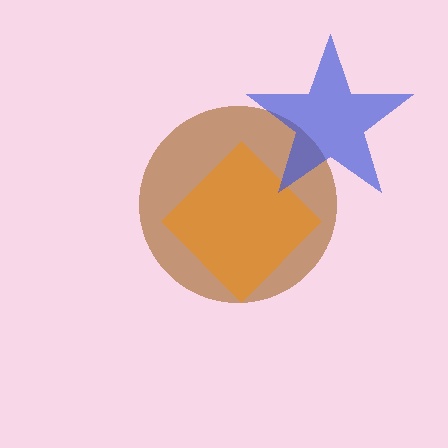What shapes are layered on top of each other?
The layered shapes are: a brown circle, an orange diamond, a blue star.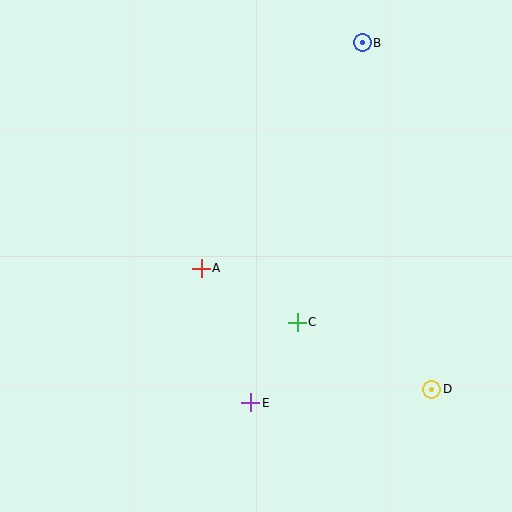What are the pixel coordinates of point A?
Point A is at (201, 268).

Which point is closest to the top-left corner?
Point A is closest to the top-left corner.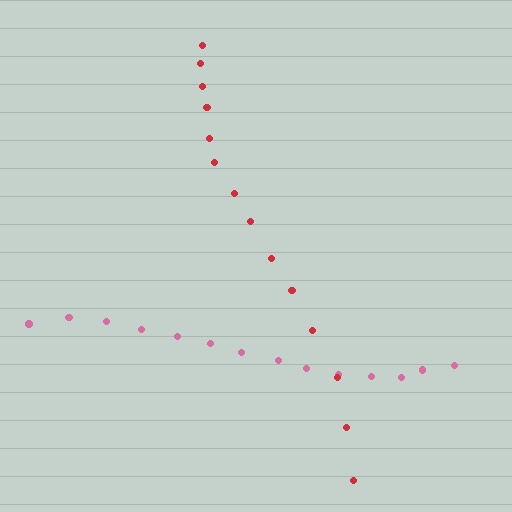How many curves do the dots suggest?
There are 2 distinct paths.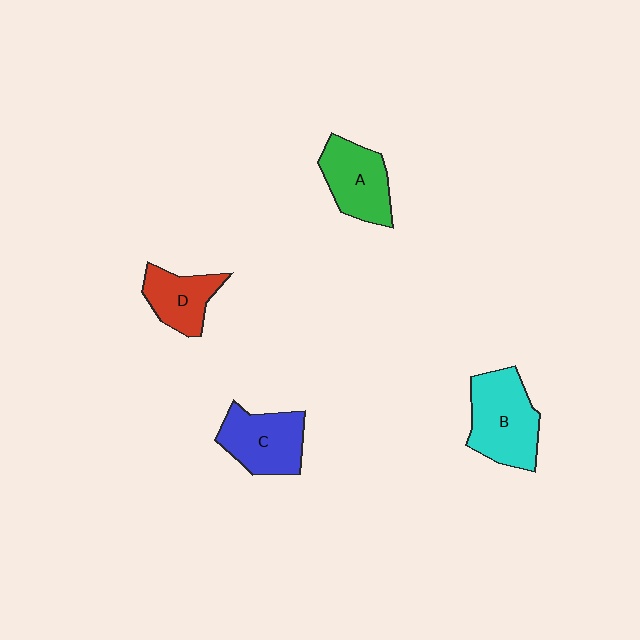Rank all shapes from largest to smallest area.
From largest to smallest: B (cyan), C (blue), A (green), D (red).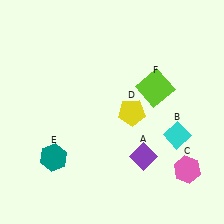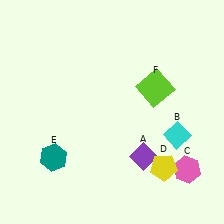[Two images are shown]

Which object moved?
The yellow pentagon (D) moved down.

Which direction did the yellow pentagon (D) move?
The yellow pentagon (D) moved down.